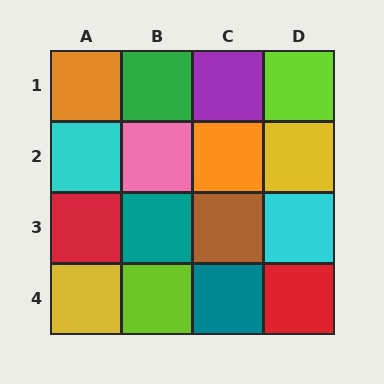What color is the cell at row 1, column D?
Lime.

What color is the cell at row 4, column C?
Teal.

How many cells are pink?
1 cell is pink.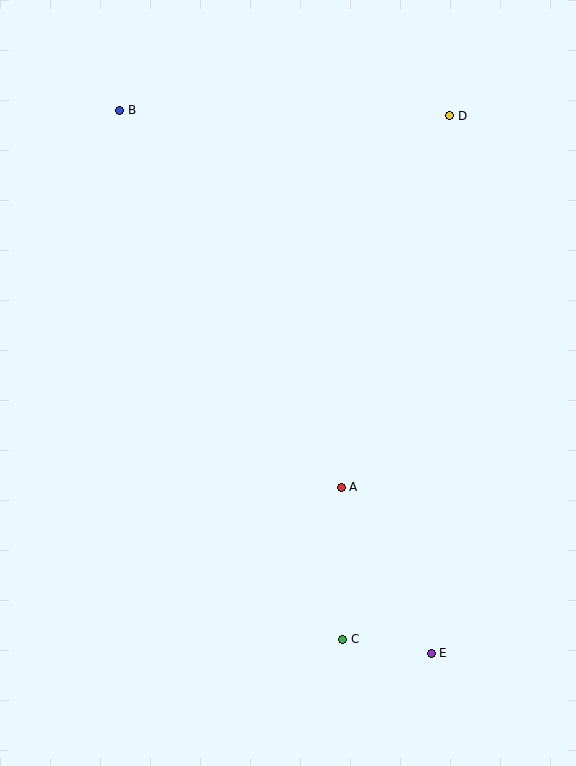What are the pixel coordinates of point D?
Point D is at (449, 116).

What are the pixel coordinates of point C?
Point C is at (343, 639).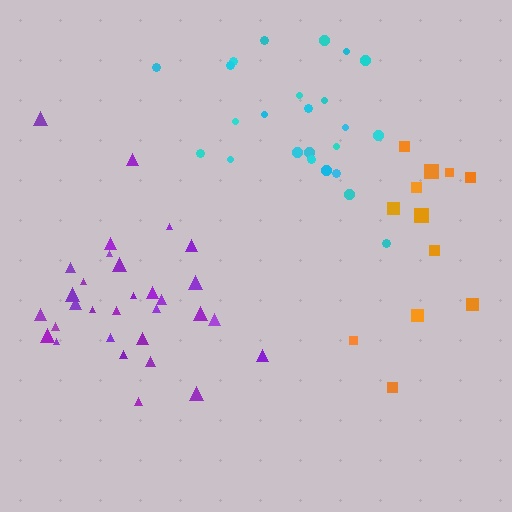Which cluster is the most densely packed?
Purple.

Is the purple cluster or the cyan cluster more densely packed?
Purple.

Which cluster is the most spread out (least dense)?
Orange.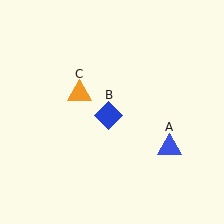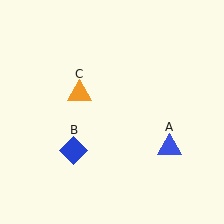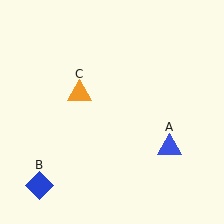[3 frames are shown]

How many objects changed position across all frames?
1 object changed position: blue diamond (object B).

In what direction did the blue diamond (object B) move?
The blue diamond (object B) moved down and to the left.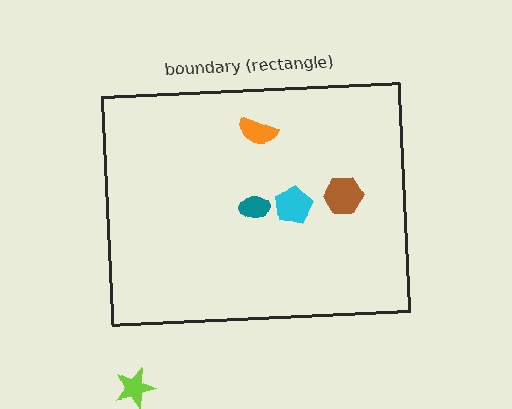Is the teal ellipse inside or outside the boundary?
Inside.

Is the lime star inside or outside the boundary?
Outside.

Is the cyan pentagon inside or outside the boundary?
Inside.